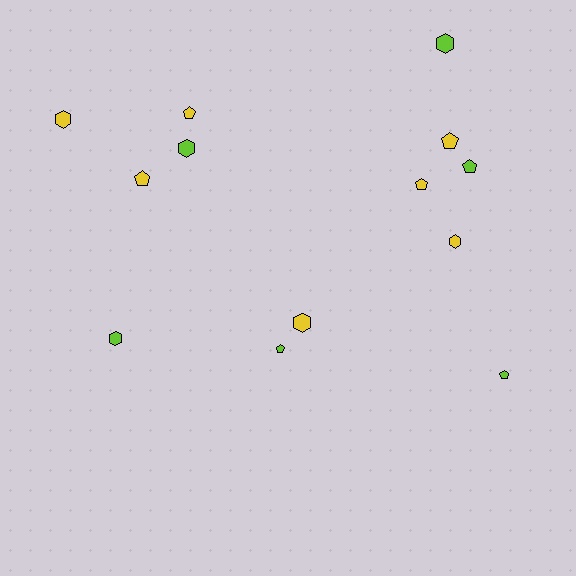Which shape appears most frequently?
Pentagon, with 7 objects.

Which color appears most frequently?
Yellow, with 7 objects.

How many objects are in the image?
There are 13 objects.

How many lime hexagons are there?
There are 3 lime hexagons.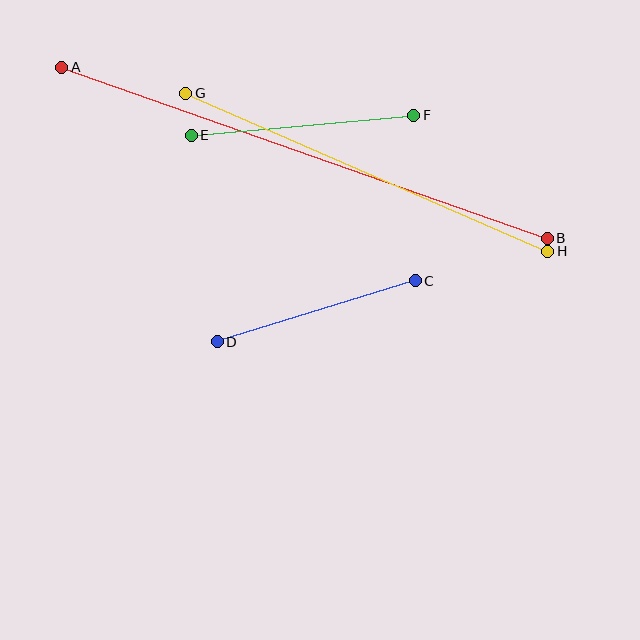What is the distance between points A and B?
The distance is approximately 514 pixels.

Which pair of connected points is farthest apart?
Points A and B are farthest apart.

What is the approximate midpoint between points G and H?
The midpoint is at approximately (367, 172) pixels.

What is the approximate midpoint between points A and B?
The midpoint is at approximately (305, 153) pixels.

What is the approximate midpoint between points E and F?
The midpoint is at approximately (302, 125) pixels.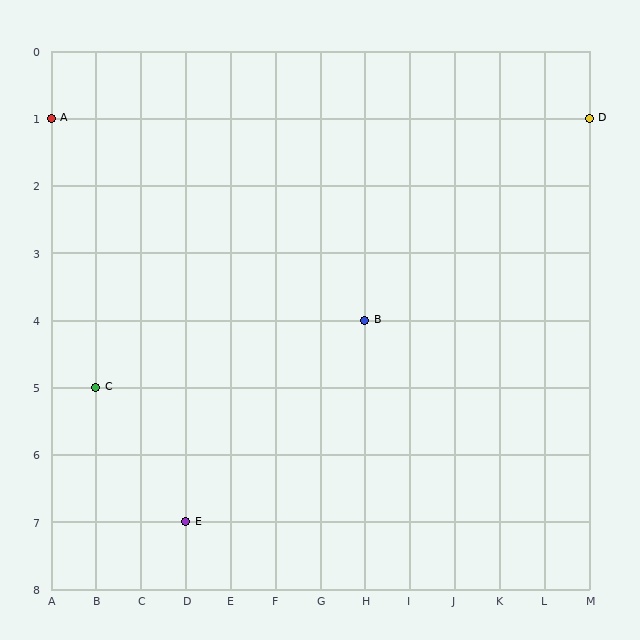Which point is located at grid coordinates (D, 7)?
Point E is at (D, 7).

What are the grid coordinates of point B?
Point B is at grid coordinates (H, 4).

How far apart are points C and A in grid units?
Points C and A are 1 column and 4 rows apart (about 4.1 grid units diagonally).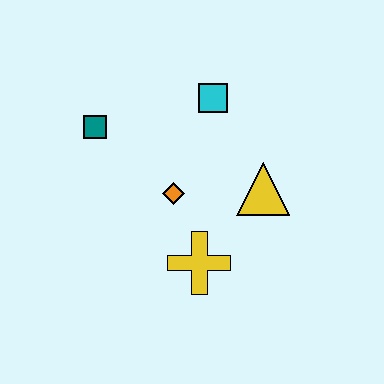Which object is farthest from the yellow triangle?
The teal square is farthest from the yellow triangle.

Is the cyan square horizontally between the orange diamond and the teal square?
No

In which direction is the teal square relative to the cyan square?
The teal square is to the left of the cyan square.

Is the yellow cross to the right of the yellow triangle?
No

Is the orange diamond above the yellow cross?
Yes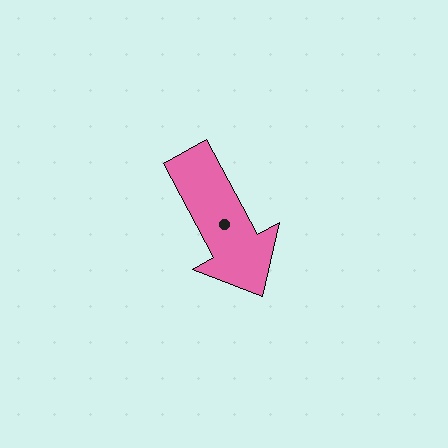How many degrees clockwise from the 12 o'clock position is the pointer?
Approximately 152 degrees.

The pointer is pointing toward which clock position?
Roughly 5 o'clock.